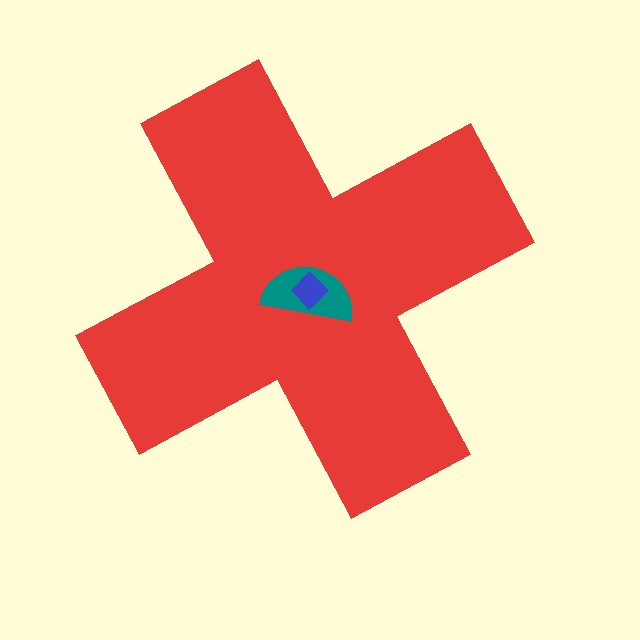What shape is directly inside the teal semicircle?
The blue diamond.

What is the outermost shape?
The red cross.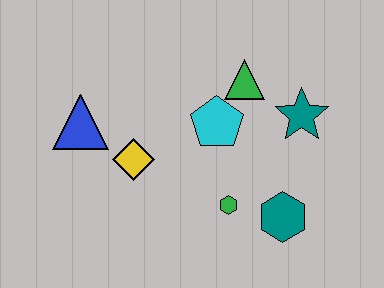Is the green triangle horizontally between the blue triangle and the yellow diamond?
No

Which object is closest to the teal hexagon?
The green hexagon is closest to the teal hexagon.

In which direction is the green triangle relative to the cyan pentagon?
The green triangle is above the cyan pentagon.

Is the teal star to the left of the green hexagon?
No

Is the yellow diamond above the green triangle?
No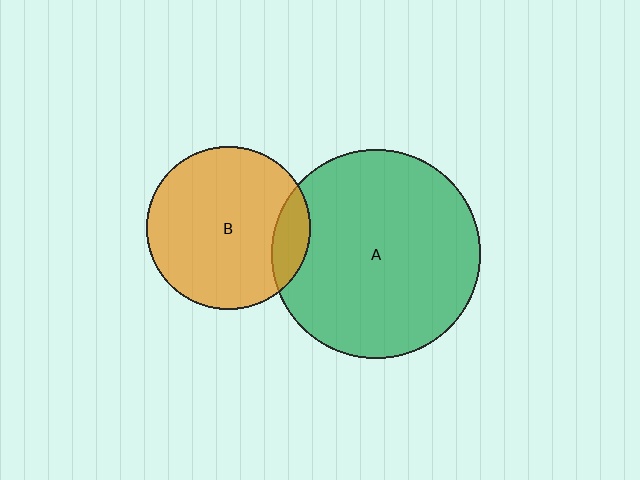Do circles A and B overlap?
Yes.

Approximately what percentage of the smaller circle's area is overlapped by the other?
Approximately 15%.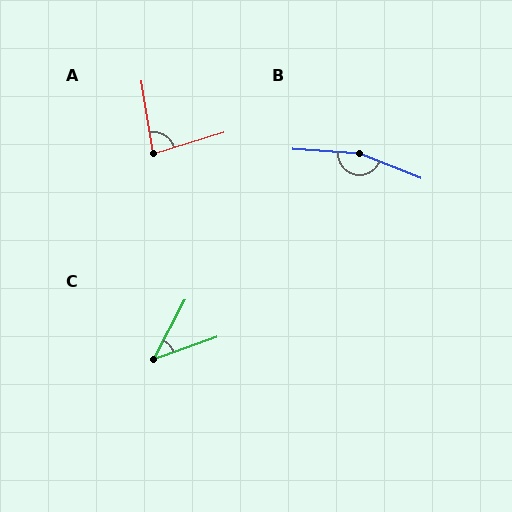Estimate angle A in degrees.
Approximately 82 degrees.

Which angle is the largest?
B, at approximately 162 degrees.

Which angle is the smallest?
C, at approximately 42 degrees.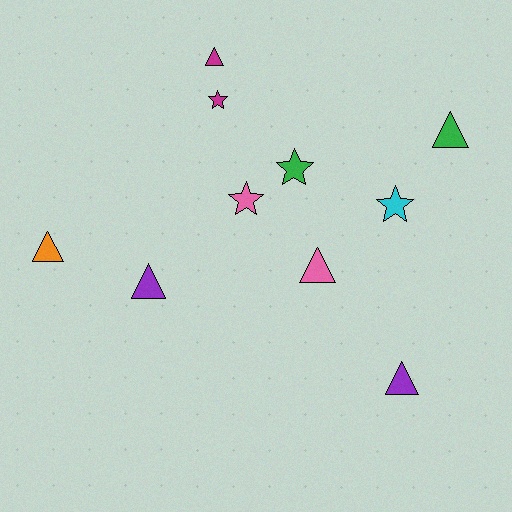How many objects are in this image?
There are 10 objects.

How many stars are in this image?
There are 4 stars.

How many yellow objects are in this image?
There are no yellow objects.